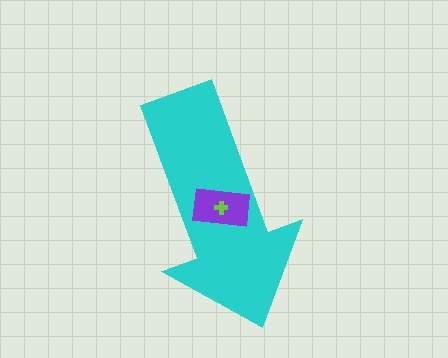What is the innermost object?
The lime cross.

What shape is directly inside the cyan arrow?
The purple rectangle.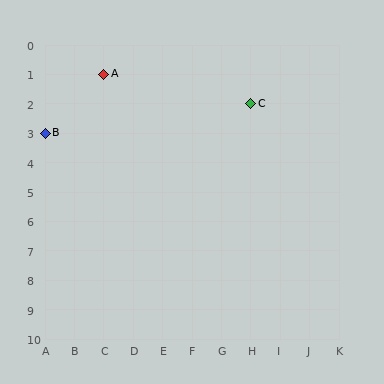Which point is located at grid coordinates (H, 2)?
Point C is at (H, 2).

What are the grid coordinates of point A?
Point A is at grid coordinates (C, 1).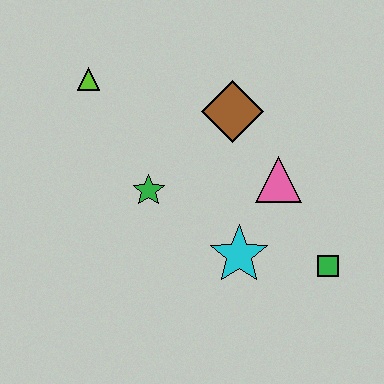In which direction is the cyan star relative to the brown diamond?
The cyan star is below the brown diamond.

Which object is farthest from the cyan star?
The lime triangle is farthest from the cyan star.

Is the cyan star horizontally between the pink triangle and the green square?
No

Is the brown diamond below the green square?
No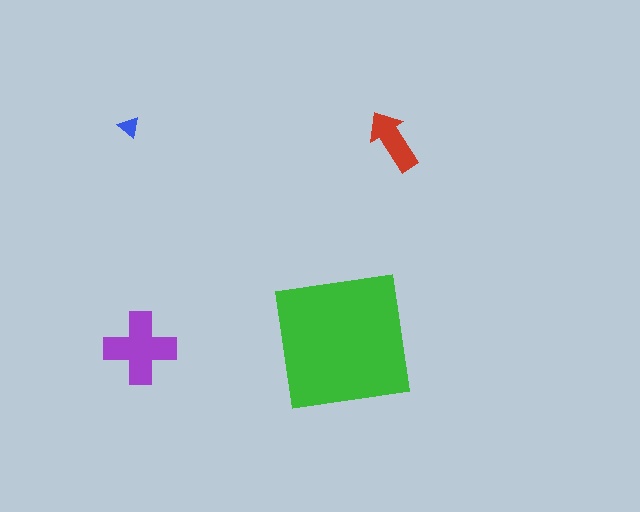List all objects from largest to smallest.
The green square, the purple cross, the red arrow, the blue triangle.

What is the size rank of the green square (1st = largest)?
1st.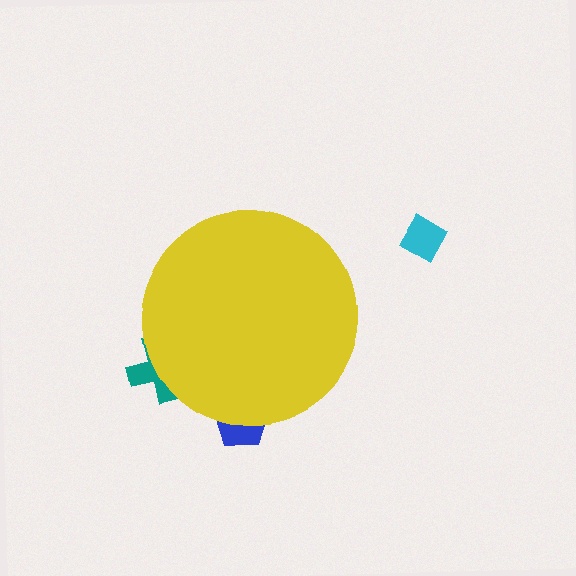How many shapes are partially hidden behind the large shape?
2 shapes are partially hidden.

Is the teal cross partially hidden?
Yes, the teal cross is partially hidden behind the yellow circle.